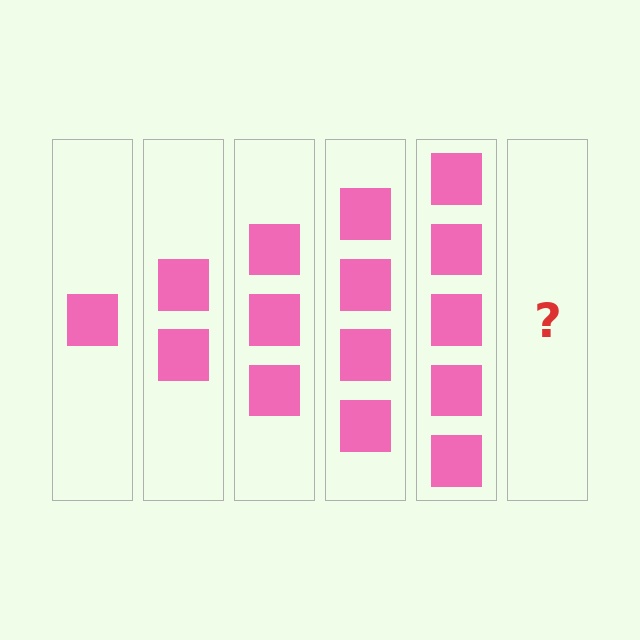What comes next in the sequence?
The next element should be 6 squares.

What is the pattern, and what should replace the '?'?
The pattern is that each step adds one more square. The '?' should be 6 squares.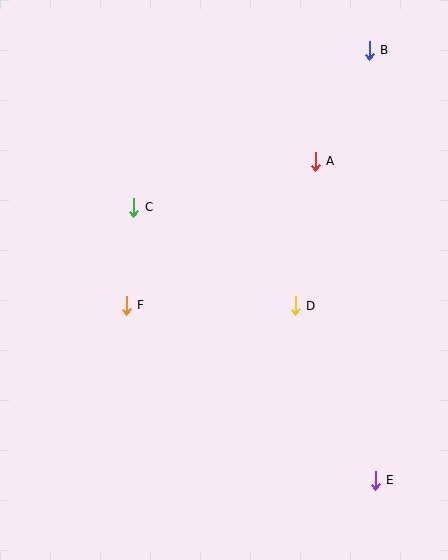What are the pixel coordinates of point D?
Point D is at (295, 306).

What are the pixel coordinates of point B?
Point B is at (369, 50).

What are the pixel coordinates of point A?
Point A is at (315, 161).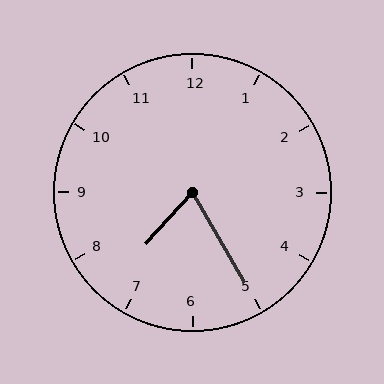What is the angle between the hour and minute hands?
Approximately 72 degrees.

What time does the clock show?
7:25.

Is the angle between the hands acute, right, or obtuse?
It is acute.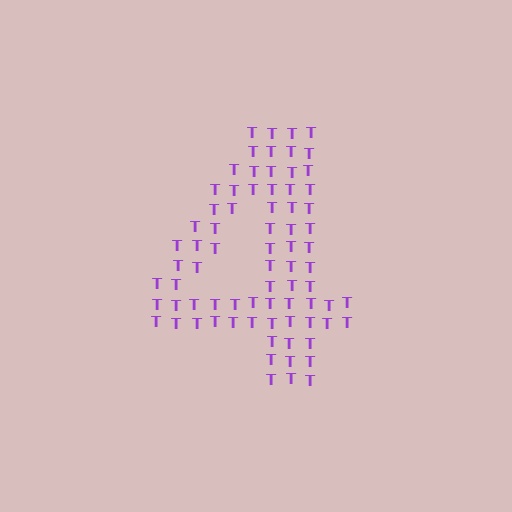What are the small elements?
The small elements are letter T's.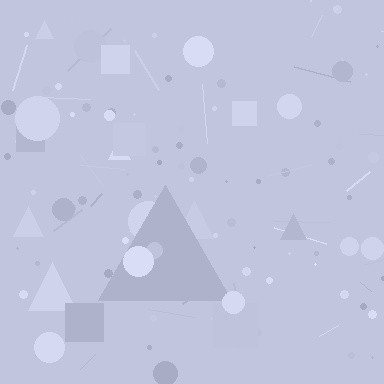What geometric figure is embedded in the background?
A triangle is embedded in the background.